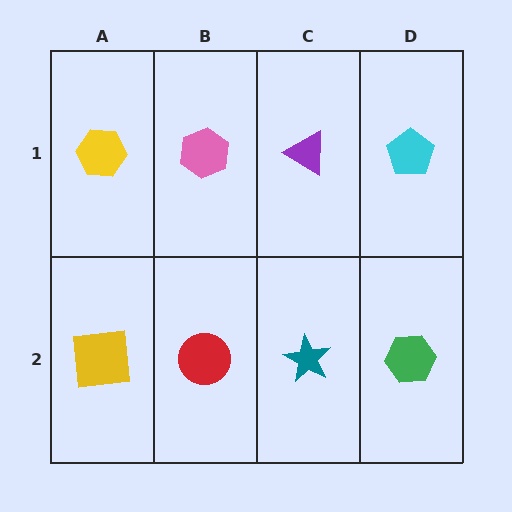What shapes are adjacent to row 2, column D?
A cyan pentagon (row 1, column D), a teal star (row 2, column C).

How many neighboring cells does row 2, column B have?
3.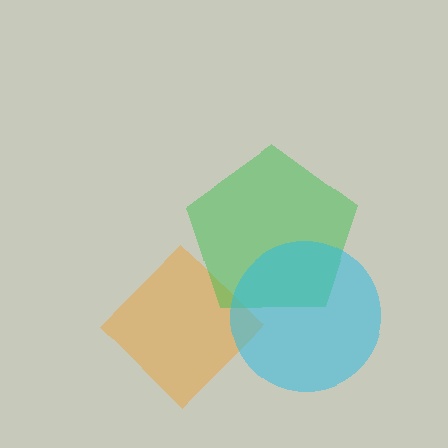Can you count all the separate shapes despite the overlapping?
Yes, there are 3 separate shapes.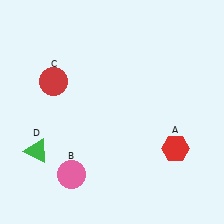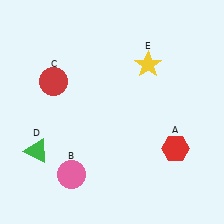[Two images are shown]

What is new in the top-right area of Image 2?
A yellow star (E) was added in the top-right area of Image 2.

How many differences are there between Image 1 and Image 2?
There is 1 difference between the two images.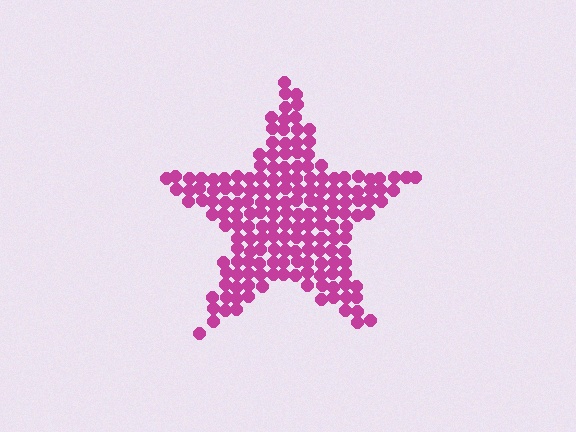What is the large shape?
The large shape is a star.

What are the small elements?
The small elements are circles.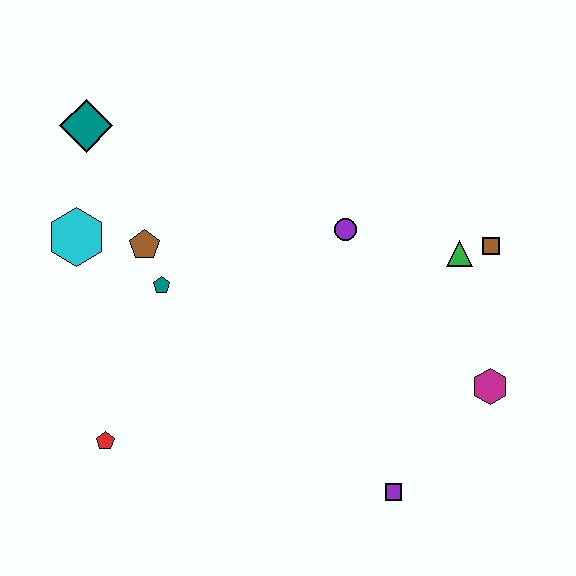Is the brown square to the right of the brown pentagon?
Yes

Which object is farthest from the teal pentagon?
The magenta hexagon is farthest from the teal pentagon.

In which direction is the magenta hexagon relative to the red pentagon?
The magenta hexagon is to the right of the red pentagon.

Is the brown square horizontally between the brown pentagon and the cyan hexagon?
No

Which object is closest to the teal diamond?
The cyan hexagon is closest to the teal diamond.